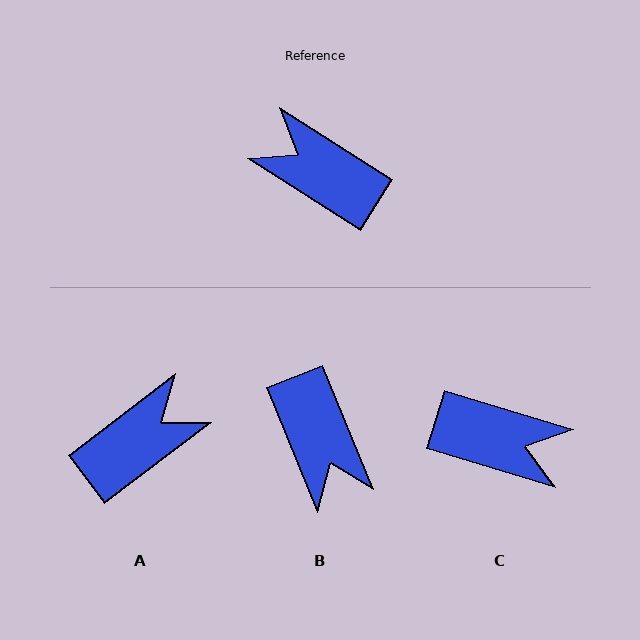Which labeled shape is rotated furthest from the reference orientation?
C, about 164 degrees away.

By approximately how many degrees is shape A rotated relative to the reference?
Approximately 110 degrees clockwise.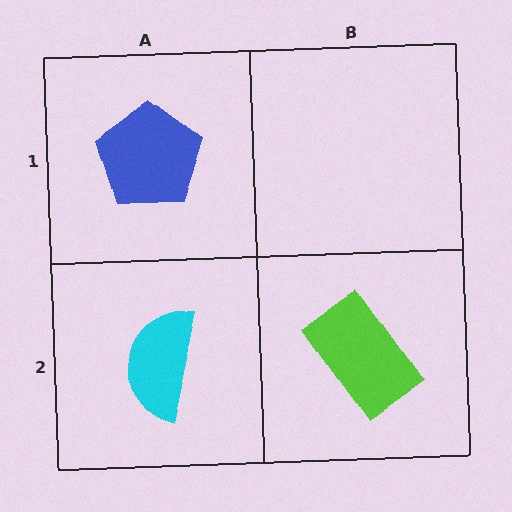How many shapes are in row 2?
2 shapes.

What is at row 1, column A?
A blue pentagon.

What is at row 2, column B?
A lime rectangle.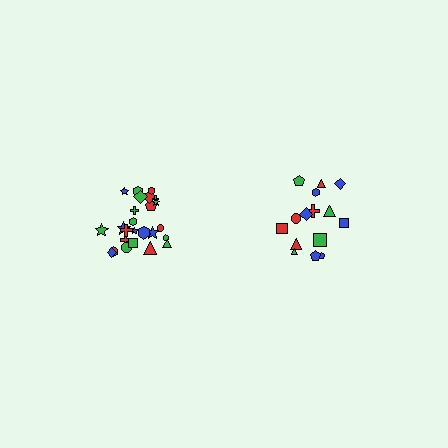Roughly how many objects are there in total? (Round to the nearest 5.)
Roughly 40 objects in total.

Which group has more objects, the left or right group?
The left group.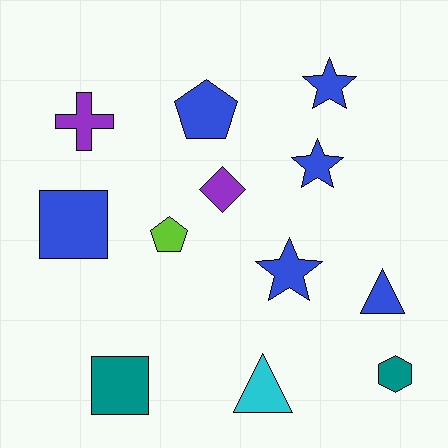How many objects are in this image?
There are 12 objects.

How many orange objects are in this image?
There are no orange objects.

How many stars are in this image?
There are 3 stars.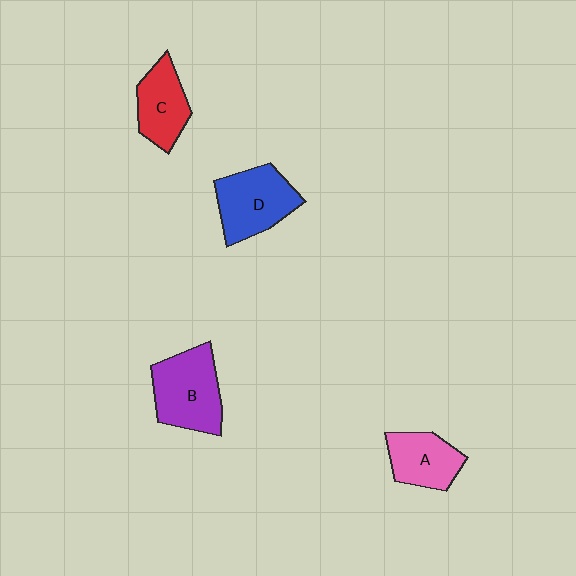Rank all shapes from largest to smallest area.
From largest to smallest: B (purple), D (blue), C (red), A (pink).